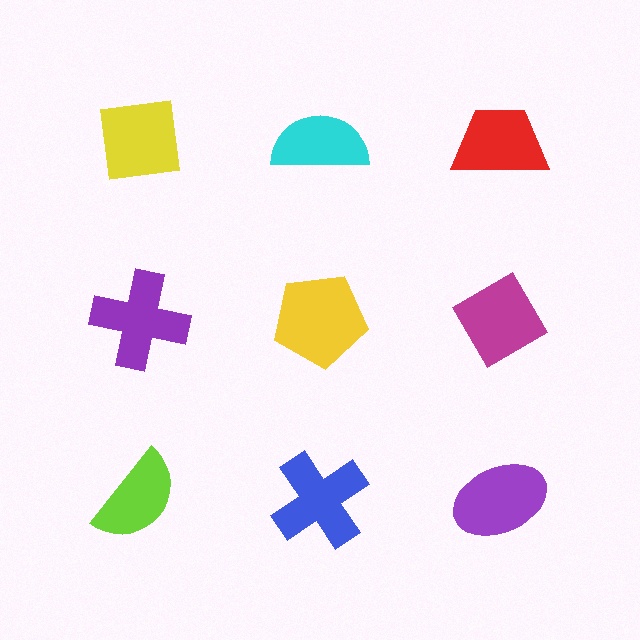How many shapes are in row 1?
3 shapes.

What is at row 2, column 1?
A purple cross.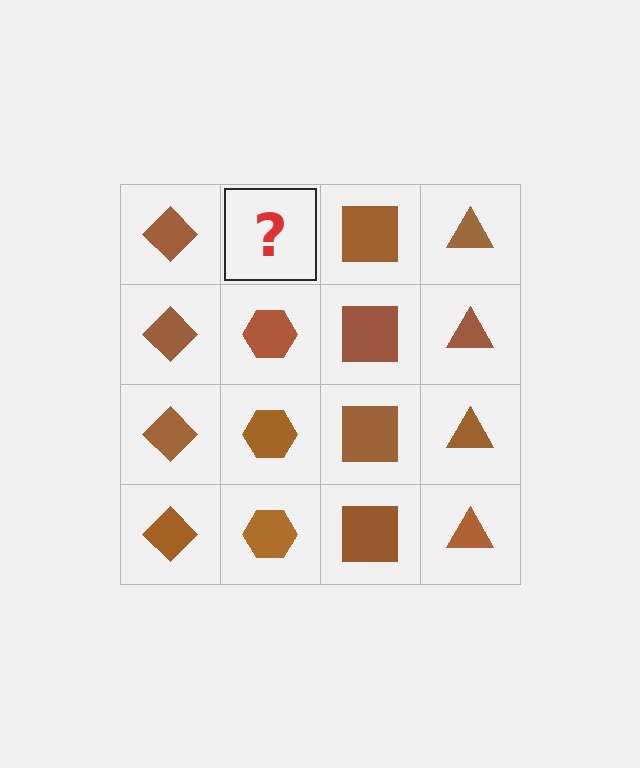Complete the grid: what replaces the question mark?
The question mark should be replaced with a brown hexagon.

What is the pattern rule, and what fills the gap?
The rule is that each column has a consistent shape. The gap should be filled with a brown hexagon.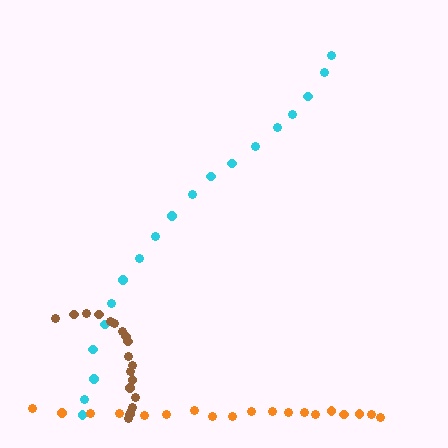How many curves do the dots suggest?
There are 3 distinct paths.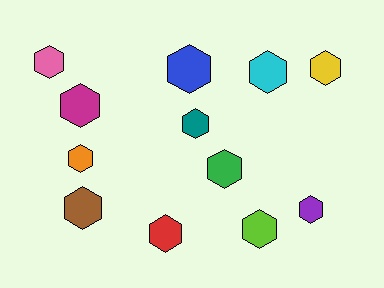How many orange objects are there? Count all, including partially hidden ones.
There is 1 orange object.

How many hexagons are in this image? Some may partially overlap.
There are 12 hexagons.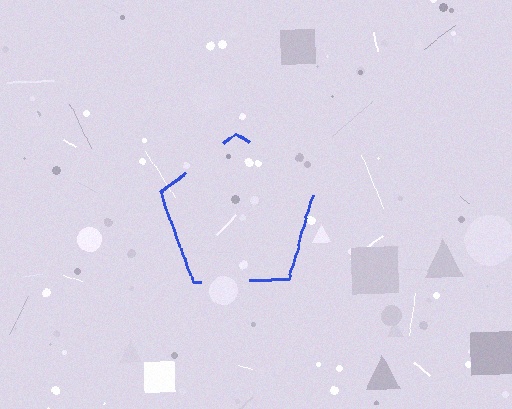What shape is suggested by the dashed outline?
The dashed outline suggests a pentagon.